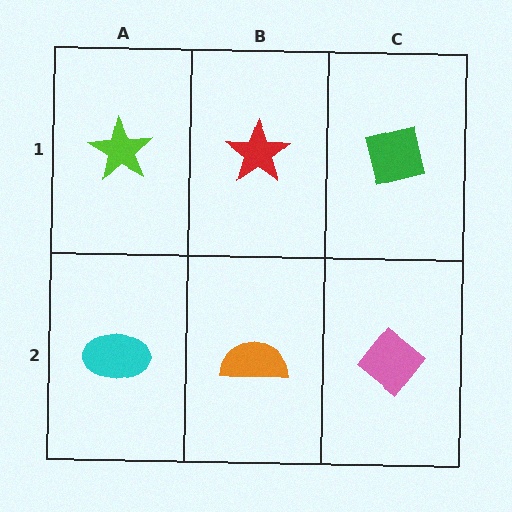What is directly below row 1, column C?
A pink diamond.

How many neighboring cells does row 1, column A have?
2.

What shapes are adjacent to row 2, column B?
A red star (row 1, column B), a cyan ellipse (row 2, column A), a pink diamond (row 2, column C).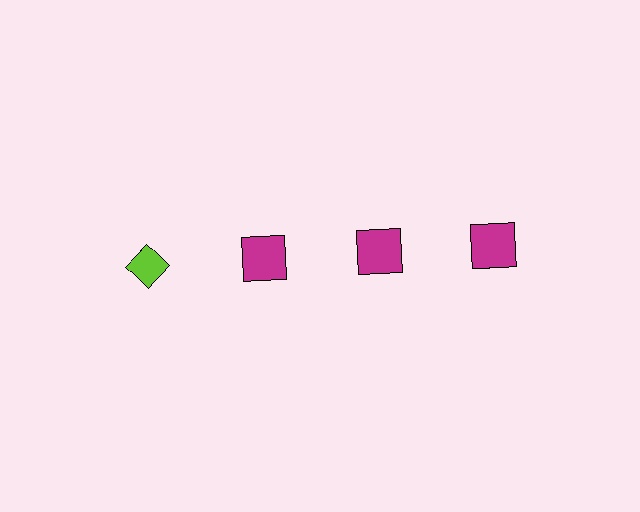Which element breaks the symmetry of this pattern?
The lime diamond in the top row, leftmost column breaks the symmetry. All other shapes are magenta squares.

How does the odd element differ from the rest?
It differs in both color (lime instead of magenta) and shape (diamond instead of square).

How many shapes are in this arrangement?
There are 4 shapes arranged in a grid pattern.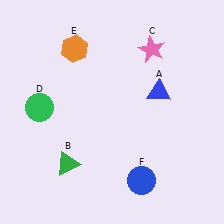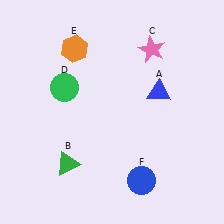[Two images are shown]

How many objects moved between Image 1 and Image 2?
1 object moved between the two images.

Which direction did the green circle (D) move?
The green circle (D) moved right.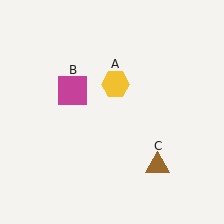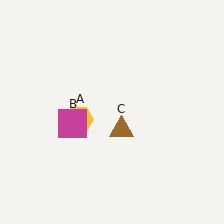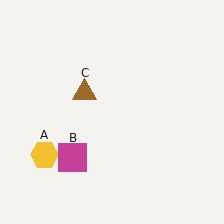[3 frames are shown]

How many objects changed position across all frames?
3 objects changed position: yellow hexagon (object A), magenta square (object B), brown triangle (object C).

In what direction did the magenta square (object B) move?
The magenta square (object B) moved down.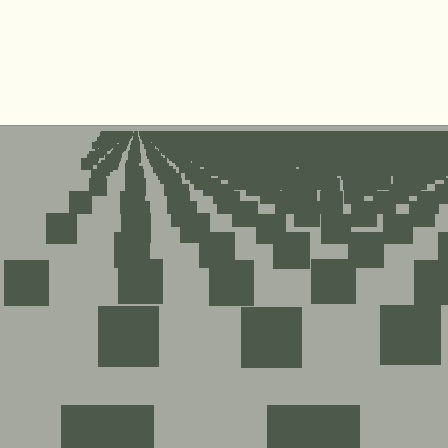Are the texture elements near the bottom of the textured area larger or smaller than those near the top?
Larger. Near the bottom, elements are closer to the viewer and appear at a bigger on-screen size.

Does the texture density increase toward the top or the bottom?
Density increases toward the top.